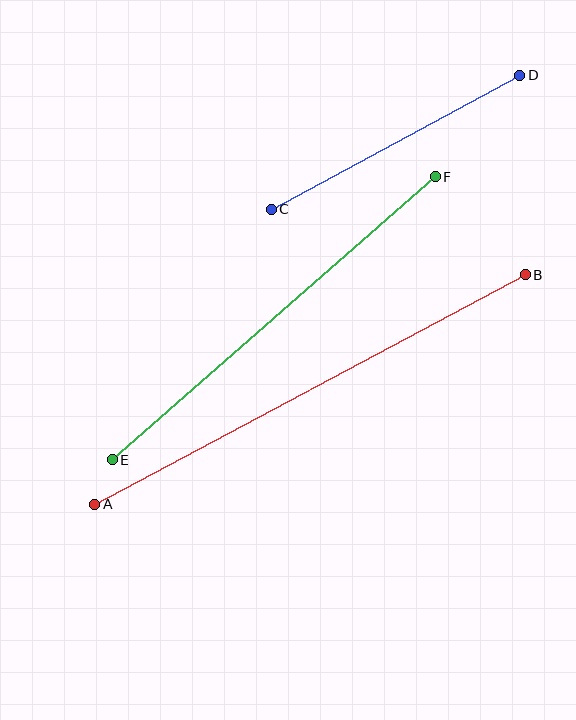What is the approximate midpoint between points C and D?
The midpoint is at approximately (395, 142) pixels.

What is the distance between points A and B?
The distance is approximately 488 pixels.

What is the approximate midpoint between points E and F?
The midpoint is at approximately (274, 318) pixels.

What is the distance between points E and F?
The distance is approximately 429 pixels.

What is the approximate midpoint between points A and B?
The midpoint is at approximately (310, 389) pixels.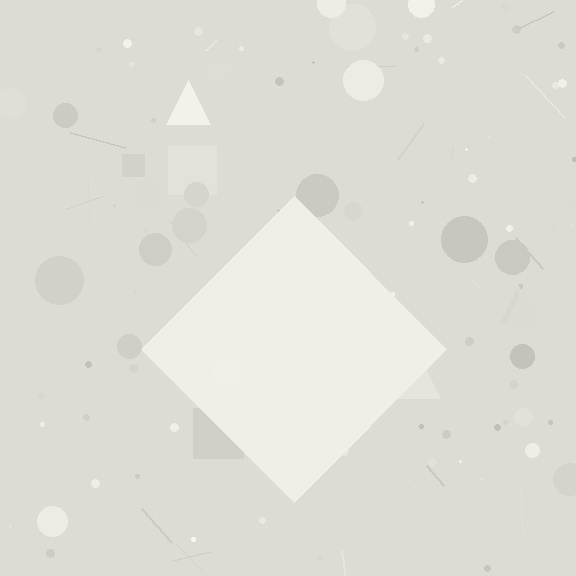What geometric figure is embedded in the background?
A diamond is embedded in the background.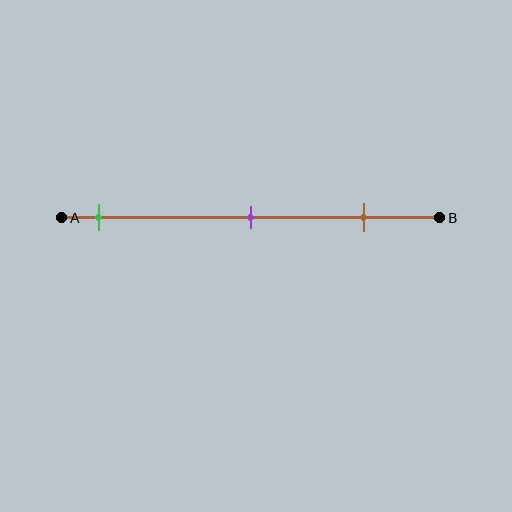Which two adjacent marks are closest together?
The purple and brown marks are the closest adjacent pair.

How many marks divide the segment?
There are 3 marks dividing the segment.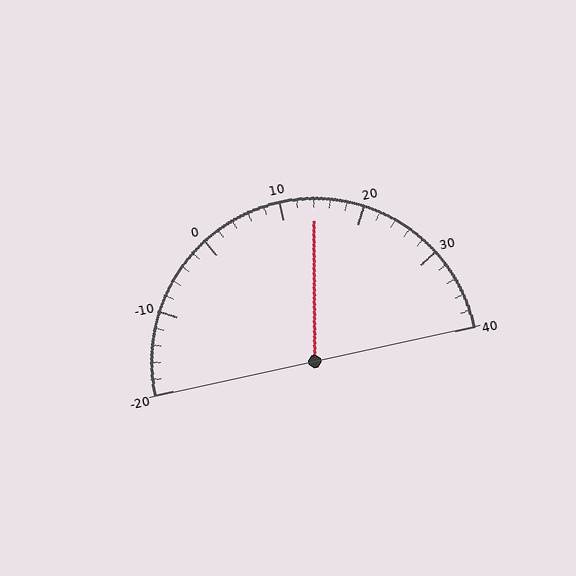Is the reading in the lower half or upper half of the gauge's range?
The reading is in the upper half of the range (-20 to 40).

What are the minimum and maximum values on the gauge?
The gauge ranges from -20 to 40.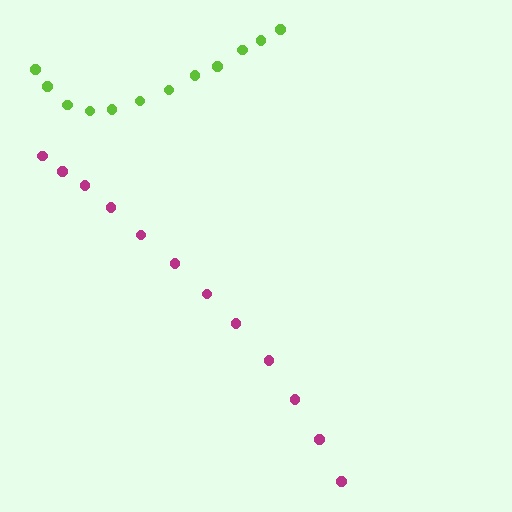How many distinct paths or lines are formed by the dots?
There are 2 distinct paths.